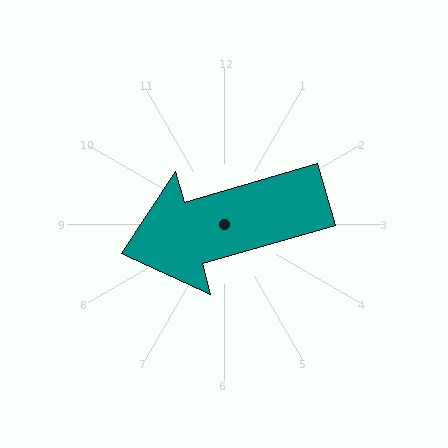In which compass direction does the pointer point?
West.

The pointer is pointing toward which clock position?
Roughly 8 o'clock.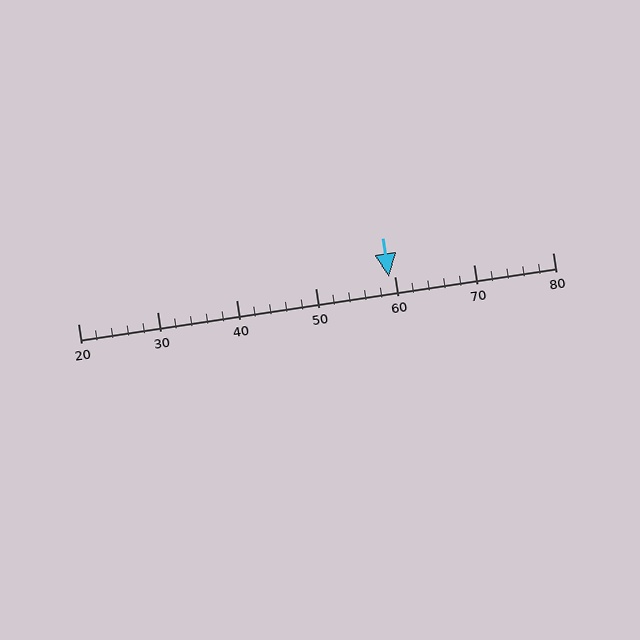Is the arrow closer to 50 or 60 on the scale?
The arrow is closer to 60.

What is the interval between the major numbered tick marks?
The major tick marks are spaced 10 units apart.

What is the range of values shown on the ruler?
The ruler shows values from 20 to 80.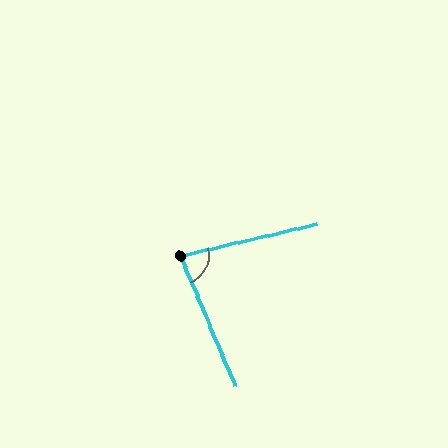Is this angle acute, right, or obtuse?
It is acute.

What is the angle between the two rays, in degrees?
Approximately 80 degrees.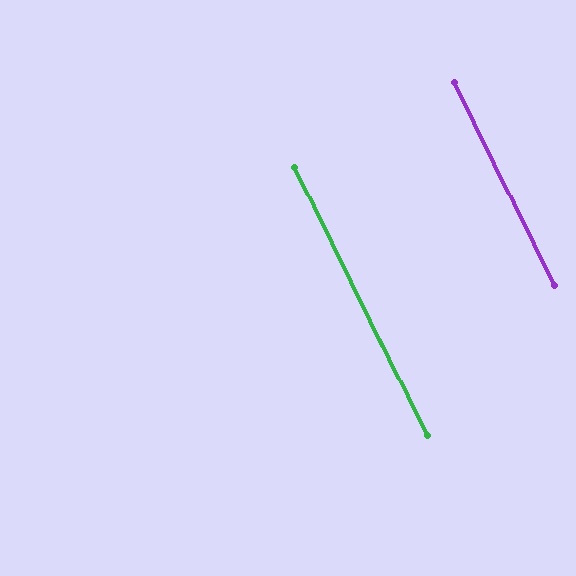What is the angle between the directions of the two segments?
Approximately 0 degrees.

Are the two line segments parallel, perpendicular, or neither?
Parallel — their directions differ by only 0.1°.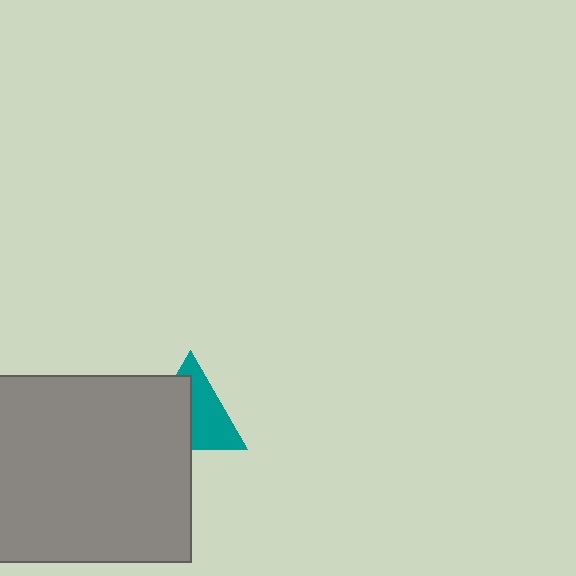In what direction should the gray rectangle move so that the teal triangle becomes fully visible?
The gray rectangle should move left. That is the shortest direction to clear the overlap and leave the teal triangle fully visible.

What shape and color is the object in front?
The object in front is a gray rectangle.